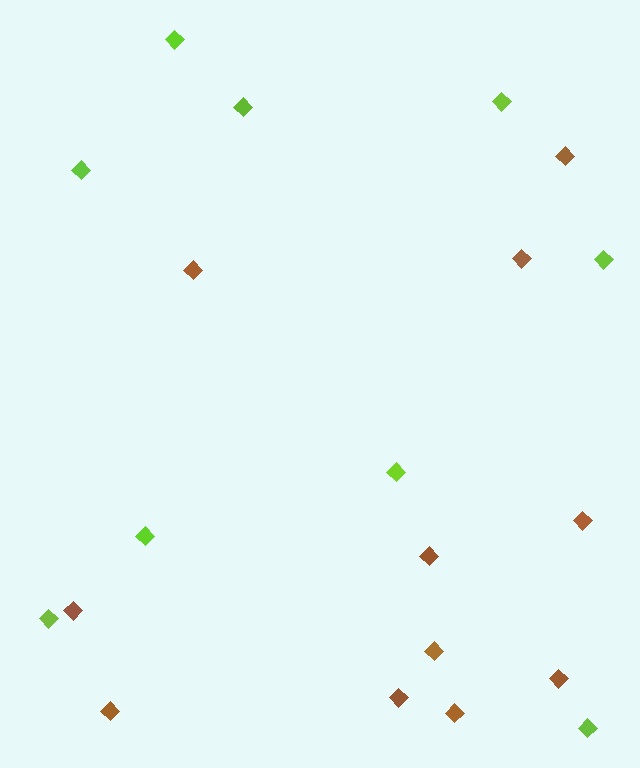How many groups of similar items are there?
There are 2 groups: one group of brown diamonds (11) and one group of lime diamonds (9).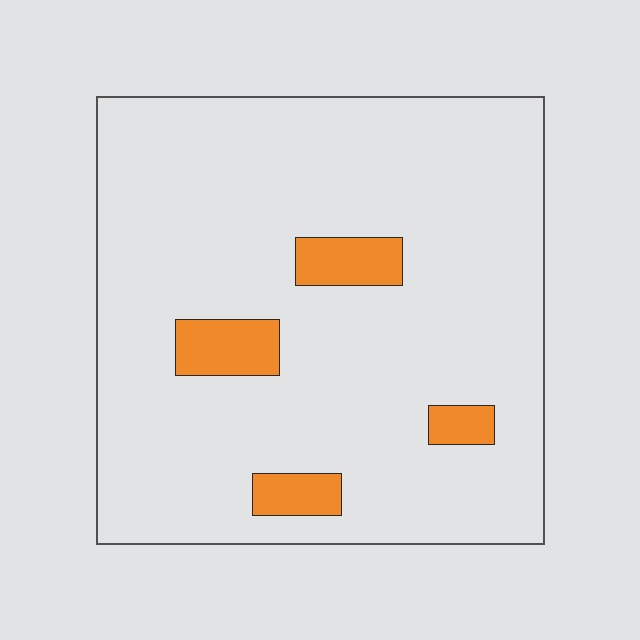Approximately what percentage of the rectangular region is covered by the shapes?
Approximately 10%.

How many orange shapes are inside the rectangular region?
4.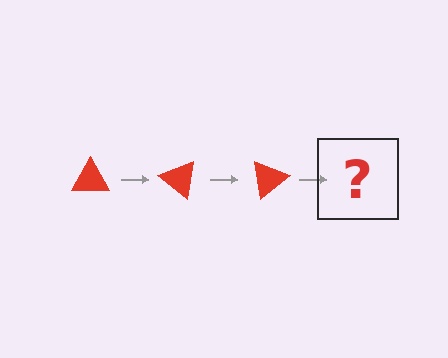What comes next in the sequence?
The next element should be a red triangle rotated 120 degrees.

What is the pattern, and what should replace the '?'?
The pattern is that the triangle rotates 40 degrees each step. The '?' should be a red triangle rotated 120 degrees.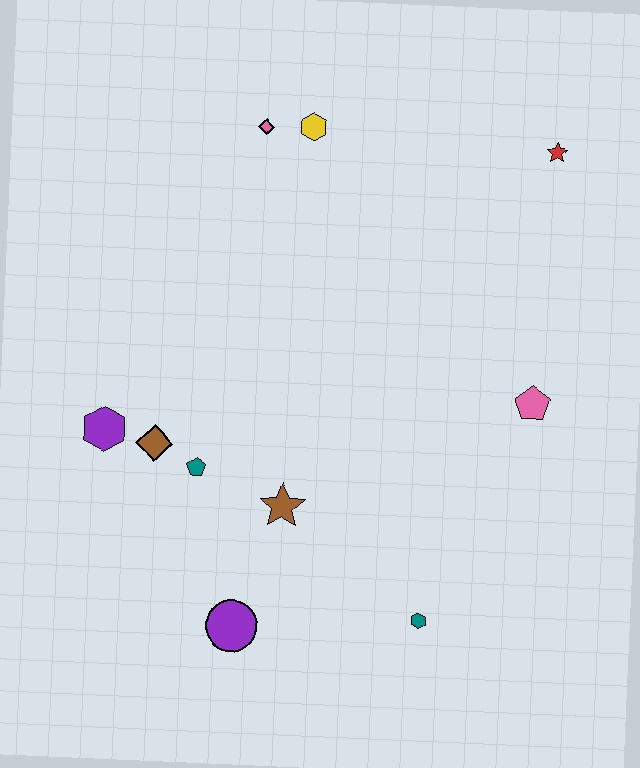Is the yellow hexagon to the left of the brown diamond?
No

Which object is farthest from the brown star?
The red star is farthest from the brown star.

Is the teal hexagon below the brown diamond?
Yes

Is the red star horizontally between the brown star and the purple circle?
No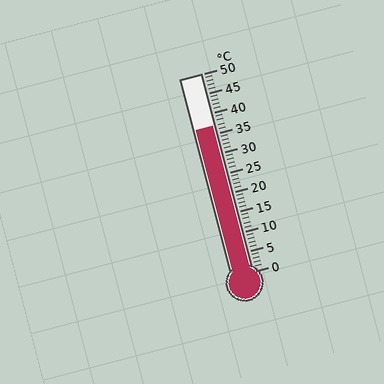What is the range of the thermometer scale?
The thermometer scale ranges from 0°C to 50°C.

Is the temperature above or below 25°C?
The temperature is above 25°C.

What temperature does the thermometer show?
The thermometer shows approximately 37°C.